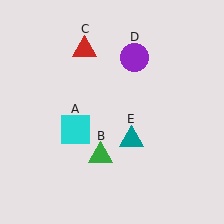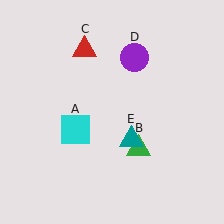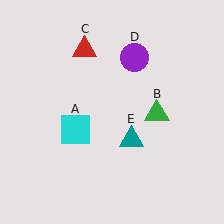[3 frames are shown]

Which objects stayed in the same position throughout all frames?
Cyan square (object A) and red triangle (object C) and purple circle (object D) and teal triangle (object E) remained stationary.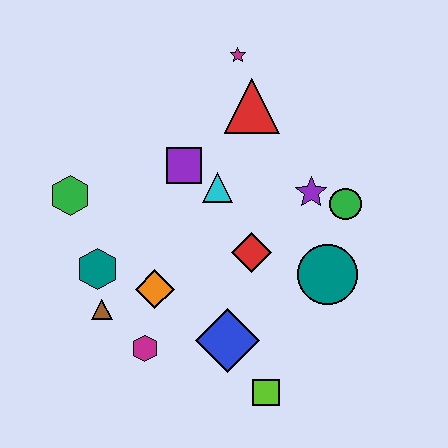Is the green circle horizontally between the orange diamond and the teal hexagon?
No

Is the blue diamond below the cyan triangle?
Yes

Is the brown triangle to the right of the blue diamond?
No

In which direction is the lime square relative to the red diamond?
The lime square is below the red diamond.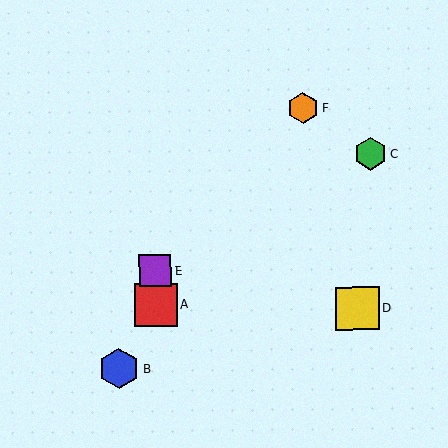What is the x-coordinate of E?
Object E is at x≈155.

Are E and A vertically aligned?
Yes, both are at x≈155.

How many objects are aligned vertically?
2 objects (A, E) are aligned vertically.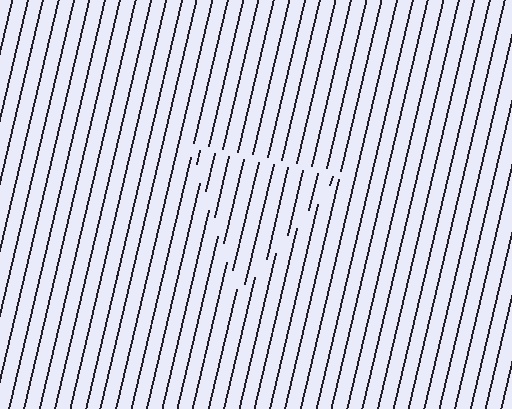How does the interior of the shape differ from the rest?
The interior of the shape contains the same grating, shifted by half a period — the contour is defined by the phase discontinuity where line-ends from the inner and outer gratings abut.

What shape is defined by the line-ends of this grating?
An illusory triangle. The interior of the shape contains the same grating, shifted by half a period — the contour is defined by the phase discontinuity where line-ends from the inner and outer gratings abut.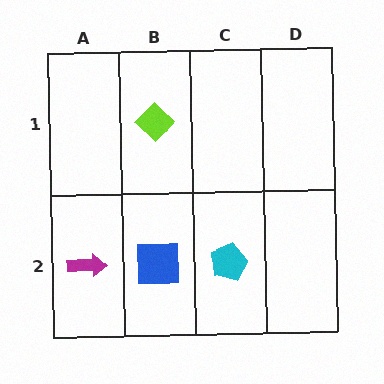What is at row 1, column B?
A lime diamond.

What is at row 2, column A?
A magenta arrow.